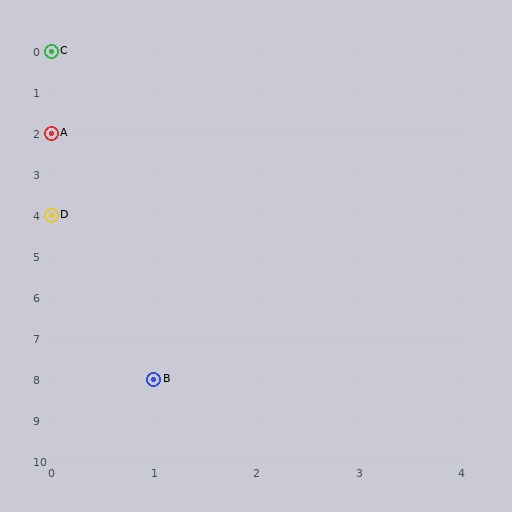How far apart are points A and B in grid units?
Points A and B are 1 column and 6 rows apart (about 6.1 grid units diagonally).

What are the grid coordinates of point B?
Point B is at grid coordinates (1, 8).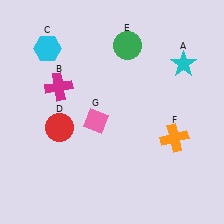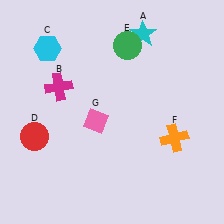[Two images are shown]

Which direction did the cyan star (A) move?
The cyan star (A) moved left.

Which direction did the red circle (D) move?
The red circle (D) moved left.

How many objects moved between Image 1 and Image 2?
2 objects moved between the two images.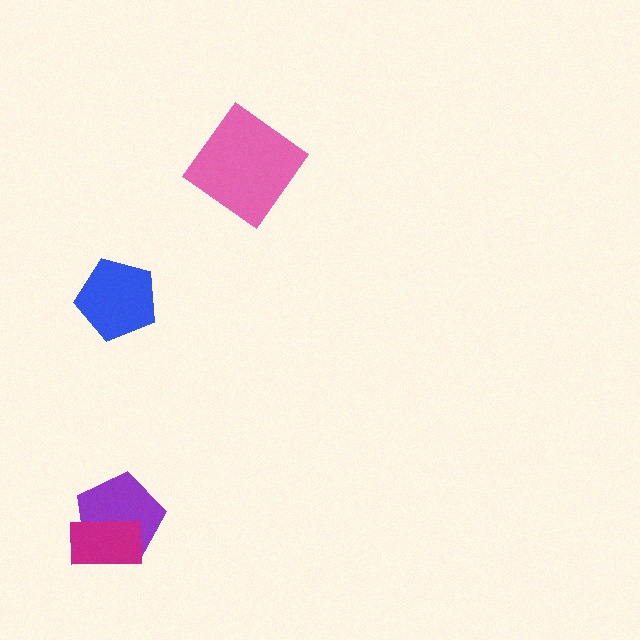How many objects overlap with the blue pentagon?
0 objects overlap with the blue pentagon.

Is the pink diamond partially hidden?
No, no other shape covers it.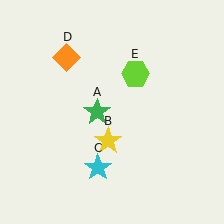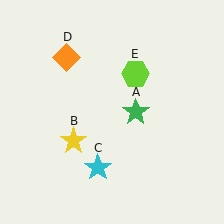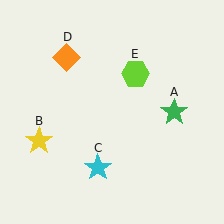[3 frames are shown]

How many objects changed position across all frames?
2 objects changed position: green star (object A), yellow star (object B).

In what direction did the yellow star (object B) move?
The yellow star (object B) moved left.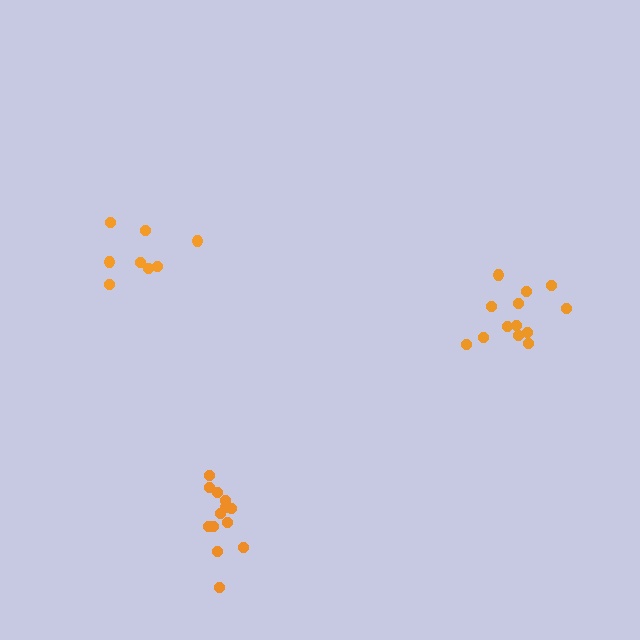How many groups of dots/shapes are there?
There are 3 groups.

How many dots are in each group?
Group 1: 13 dots, Group 2: 13 dots, Group 3: 8 dots (34 total).